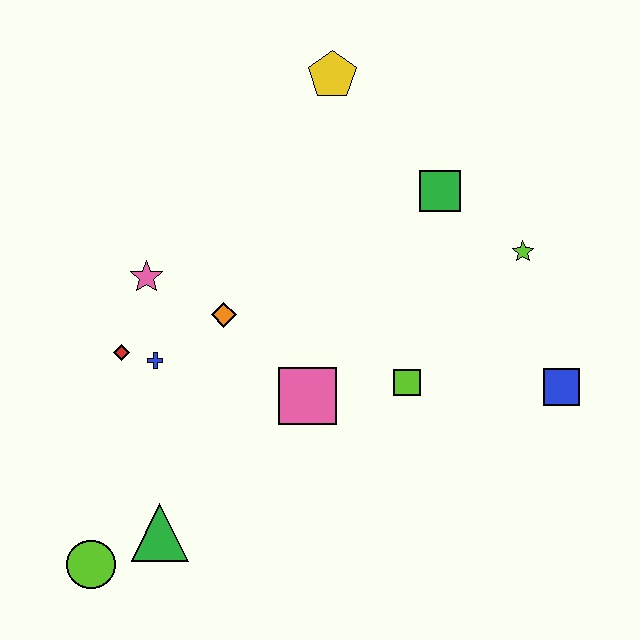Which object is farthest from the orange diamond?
The blue square is farthest from the orange diamond.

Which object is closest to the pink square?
The lime square is closest to the pink square.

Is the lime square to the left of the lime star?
Yes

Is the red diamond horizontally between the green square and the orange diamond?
No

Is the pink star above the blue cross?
Yes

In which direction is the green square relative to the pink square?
The green square is above the pink square.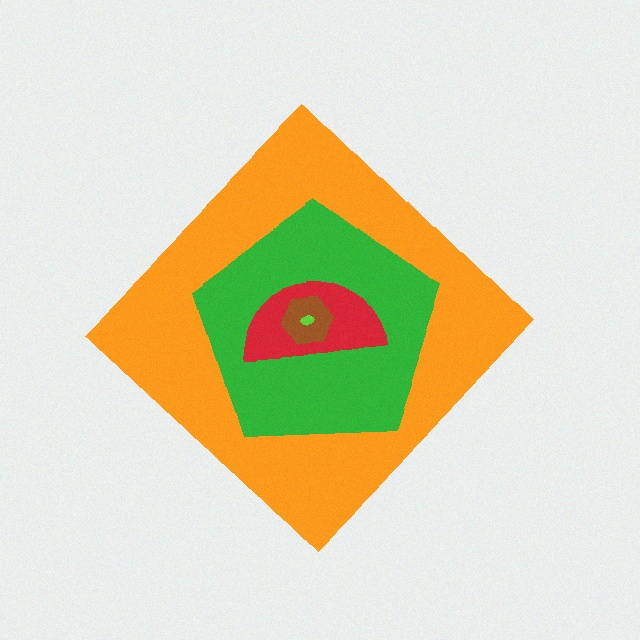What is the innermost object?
The lime ellipse.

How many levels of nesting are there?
5.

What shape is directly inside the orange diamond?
The green pentagon.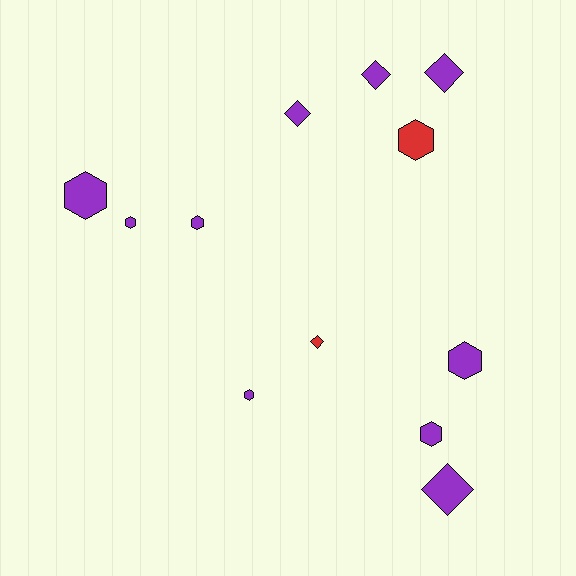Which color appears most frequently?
Purple, with 10 objects.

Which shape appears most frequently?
Hexagon, with 7 objects.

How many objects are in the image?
There are 12 objects.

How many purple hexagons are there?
There are 6 purple hexagons.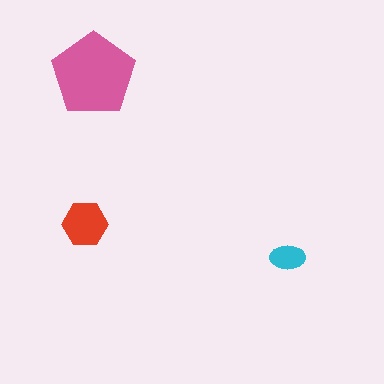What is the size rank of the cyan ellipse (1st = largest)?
3rd.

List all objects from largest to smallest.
The pink pentagon, the red hexagon, the cyan ellipse.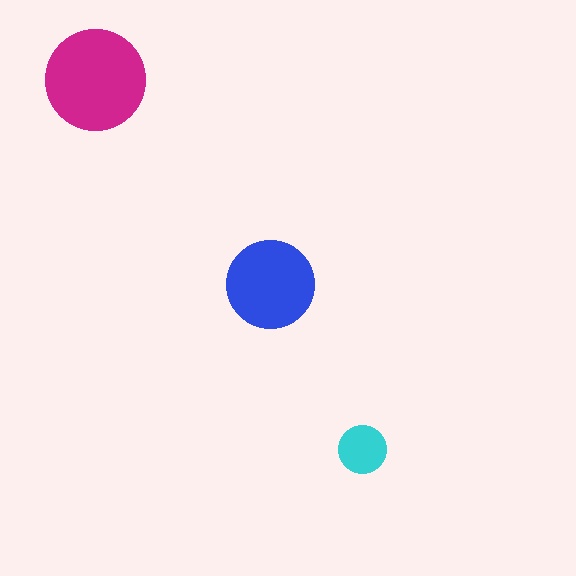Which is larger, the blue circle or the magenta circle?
The magenta one.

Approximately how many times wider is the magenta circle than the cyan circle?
About 2 times wider.